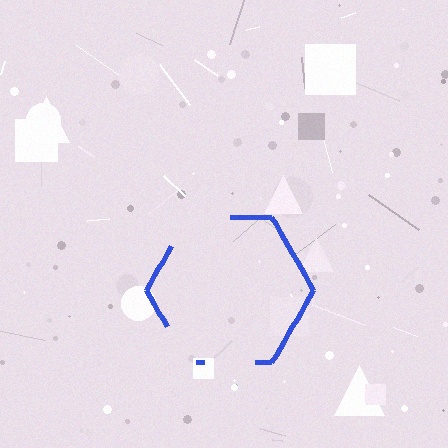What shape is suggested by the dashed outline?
The dashed outline suggests a hexagon.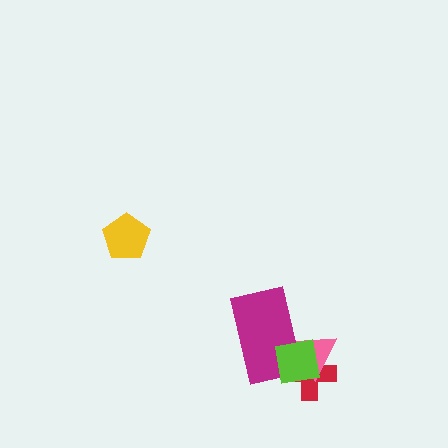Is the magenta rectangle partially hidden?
Yes, it is partially covered by another shape.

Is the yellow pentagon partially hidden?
No, no other shape covers it.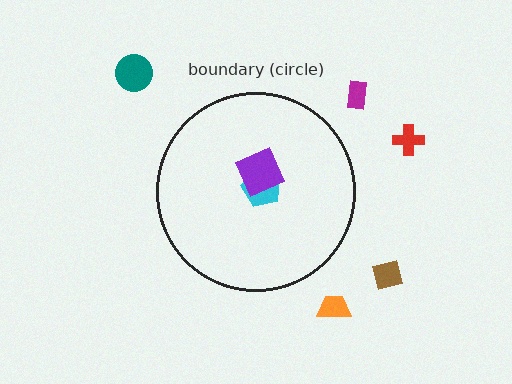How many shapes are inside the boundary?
2 inside, 5 outside.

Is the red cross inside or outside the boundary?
Outside.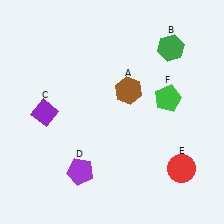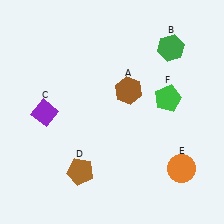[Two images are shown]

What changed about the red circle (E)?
In Image 1, E is red. In Image 2, it changed to orange.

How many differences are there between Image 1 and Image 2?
There are 2 differences between the two images.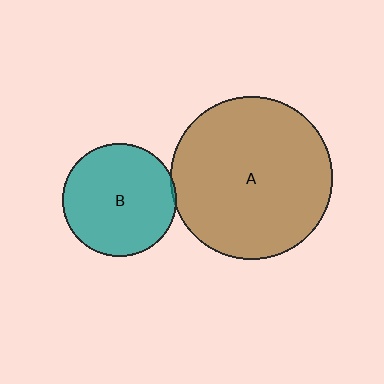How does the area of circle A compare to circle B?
Approximately 2.1 times.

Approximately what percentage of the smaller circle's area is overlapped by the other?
Approximately 5%.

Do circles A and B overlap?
Yes.